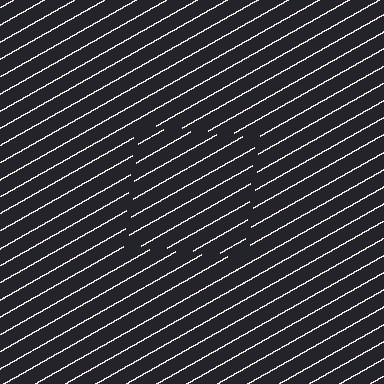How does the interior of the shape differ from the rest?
The interior of the shape contains the same grating, shifted by half a period — the contour is defined by the phase discontinuity where line-ends from the inner and outer gratings abut.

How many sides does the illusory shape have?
4 sides — the line-ends trace a square.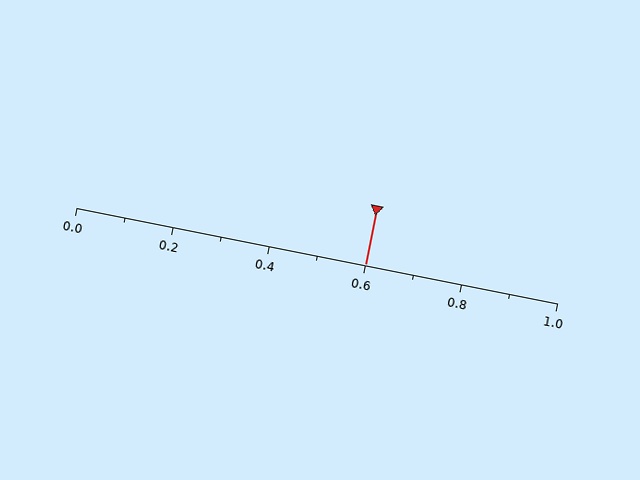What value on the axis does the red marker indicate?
The marker indicates approximately 0.6.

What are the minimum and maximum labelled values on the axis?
The axis runs from 0.0 to 1.0.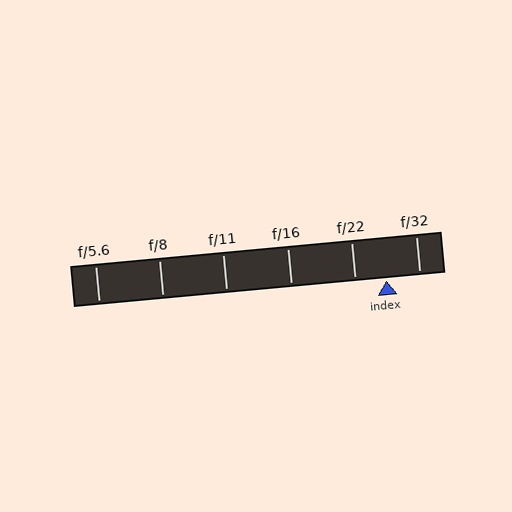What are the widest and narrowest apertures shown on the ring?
The widest aperture shown is f/5.6 and the narrowest is f/32.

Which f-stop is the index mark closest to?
The index mark is closest to f/22.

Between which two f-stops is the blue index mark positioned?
The index mark is between f/22 and f/32.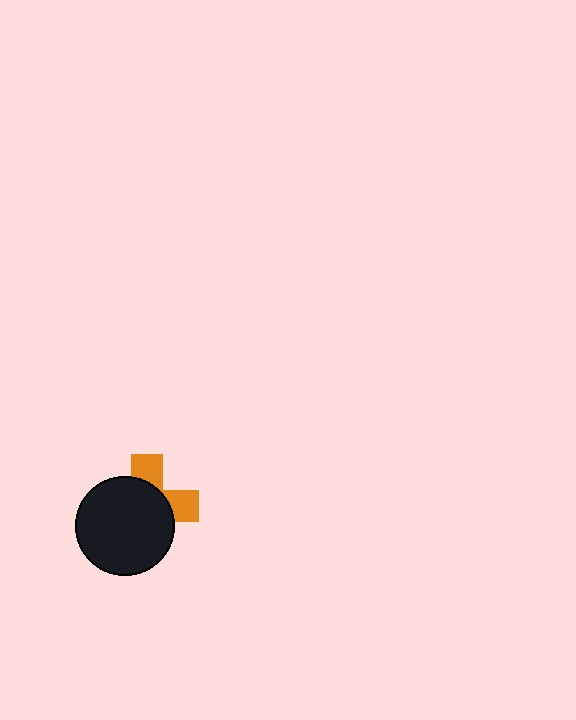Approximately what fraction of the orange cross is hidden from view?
Roughly 66% of the orange cross is hidden behind the black circle.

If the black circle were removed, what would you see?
You would see the complete orange cross.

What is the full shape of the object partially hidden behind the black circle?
The partially hidden object is an orange cross.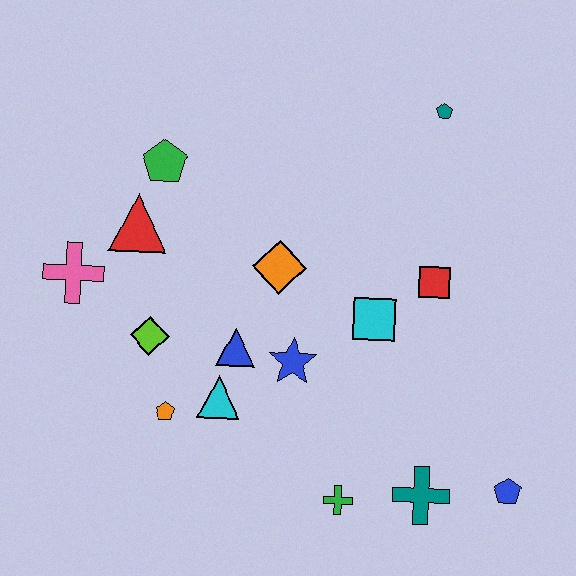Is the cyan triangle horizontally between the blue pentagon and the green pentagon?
Yes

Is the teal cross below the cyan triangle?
Yes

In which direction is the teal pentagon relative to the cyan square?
The teal pentagon is above the cyan square.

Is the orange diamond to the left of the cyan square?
Yes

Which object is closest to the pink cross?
The red triangle is closest to the pink cross.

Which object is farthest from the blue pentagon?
The pink cross is farthest from the blue pentagon.